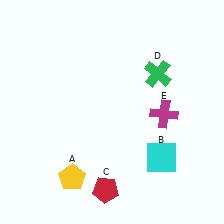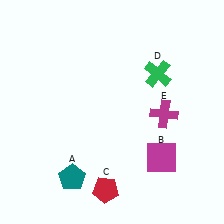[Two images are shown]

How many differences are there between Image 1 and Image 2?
There are 2 differences between the two images.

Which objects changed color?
A changed from yellow to teal. B changed from cyan to magenta.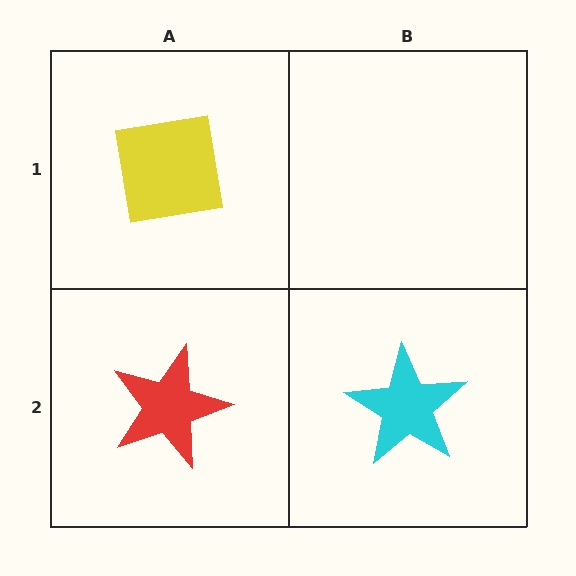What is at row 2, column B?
A cyan star.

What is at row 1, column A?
A yellow square.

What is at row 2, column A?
A red star.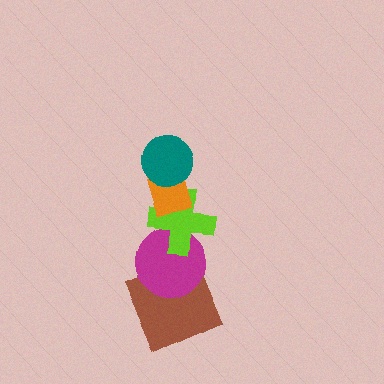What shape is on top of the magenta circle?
The lime cross is on top of the magenta circle.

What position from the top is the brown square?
The brown square is 5th from the top.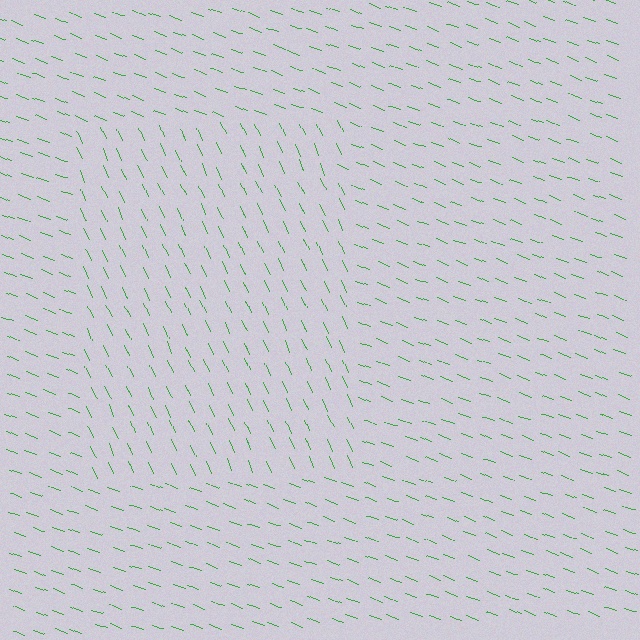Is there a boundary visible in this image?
Yes, there is a texture boundary formed by a change in line orientation.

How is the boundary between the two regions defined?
The boundary is defined purely by a change in line orientation (approximately 45 degrees difference). All lines are the same color and thickness.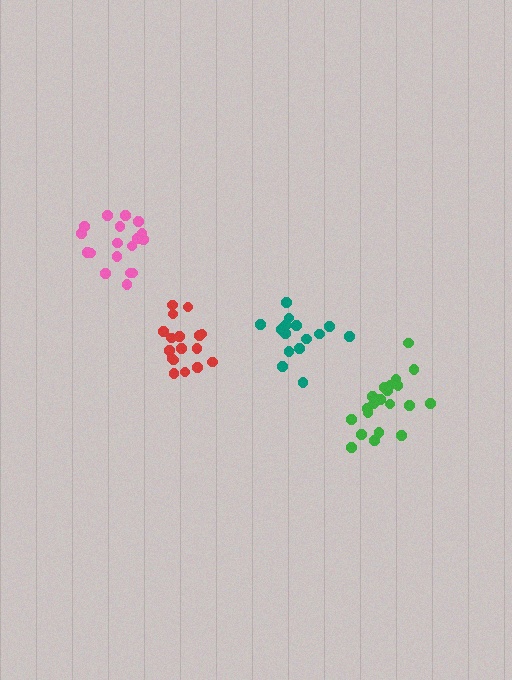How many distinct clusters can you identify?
There are 4 distinct clusters.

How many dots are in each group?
Group 1: 21 dots, Group 2: 18 dots, Group 3: 15 dots, Group 4: 17 dots (71 total).